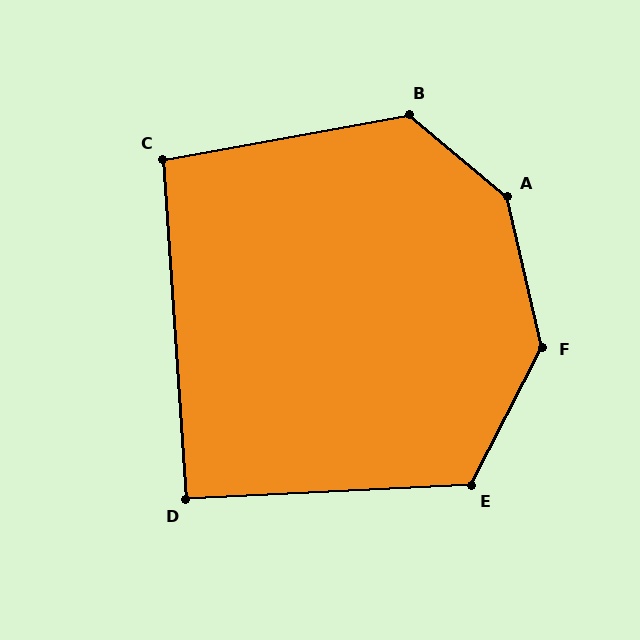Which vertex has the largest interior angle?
A, at approximately 143 degrees.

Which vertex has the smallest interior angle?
D, at approximately 91 degrees.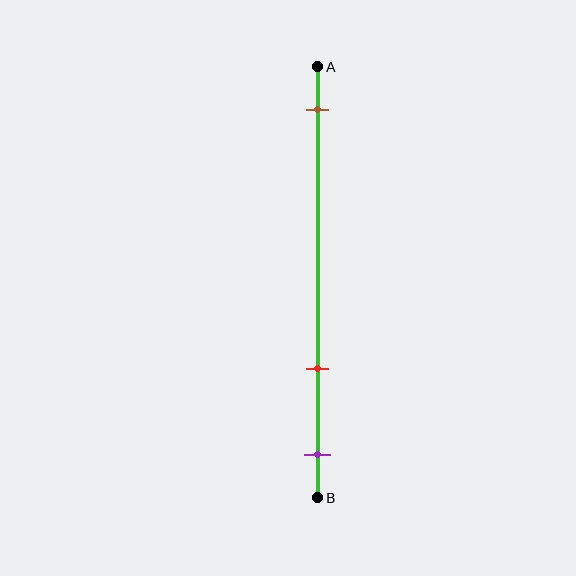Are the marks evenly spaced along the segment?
No, the marks are not evenly spaced.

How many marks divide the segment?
There are 3 marks dividing the segment.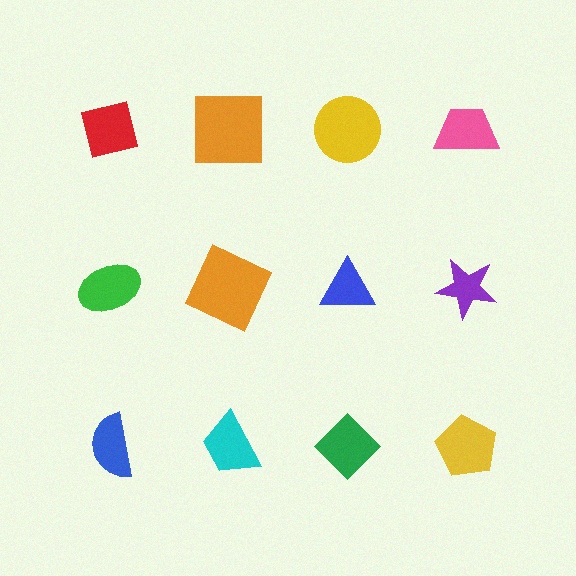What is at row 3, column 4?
A yellow pentagon.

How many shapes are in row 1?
4 shapes.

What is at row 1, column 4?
A pink trapezoid.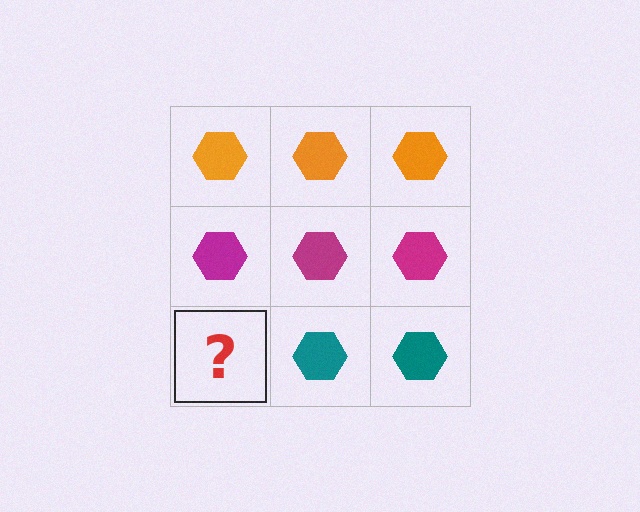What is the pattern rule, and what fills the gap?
The rule is that each row has a consistent color. The gap should be filled with a teal hexagon.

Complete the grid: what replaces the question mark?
The question mark should be replaced with a teal hexagon.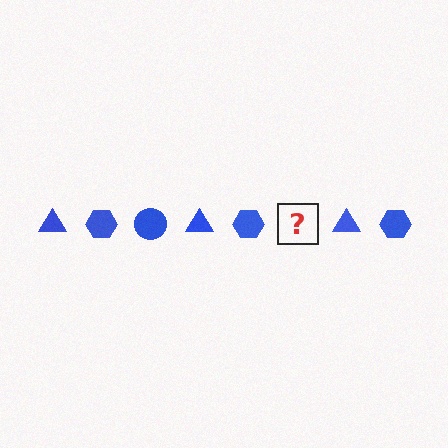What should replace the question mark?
The question mark should be replaced with a blue circle.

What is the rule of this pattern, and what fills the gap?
The rule is that the pattern cycles through triangle, hexagon, circle shapes in blue. The gap should be filled with a blue circle.